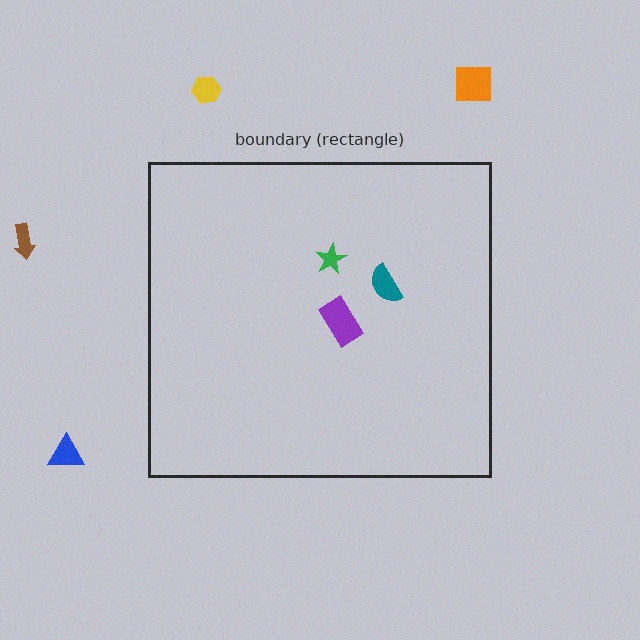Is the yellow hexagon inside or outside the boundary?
Outside.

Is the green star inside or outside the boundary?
Inside.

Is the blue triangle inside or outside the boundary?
Outside.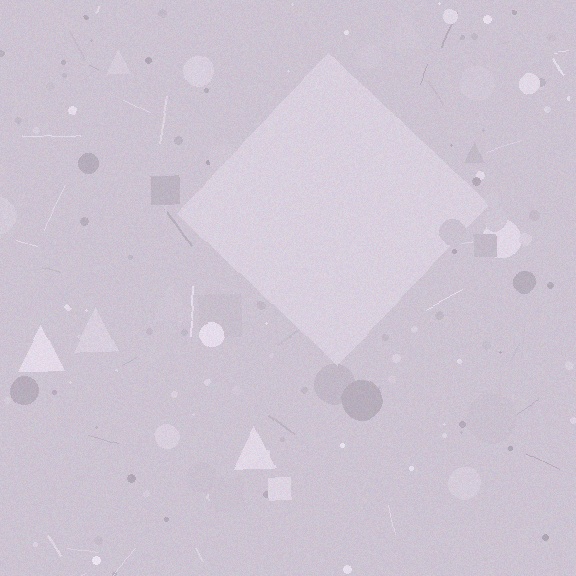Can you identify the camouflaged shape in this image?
The camouflaged shape is a diamond.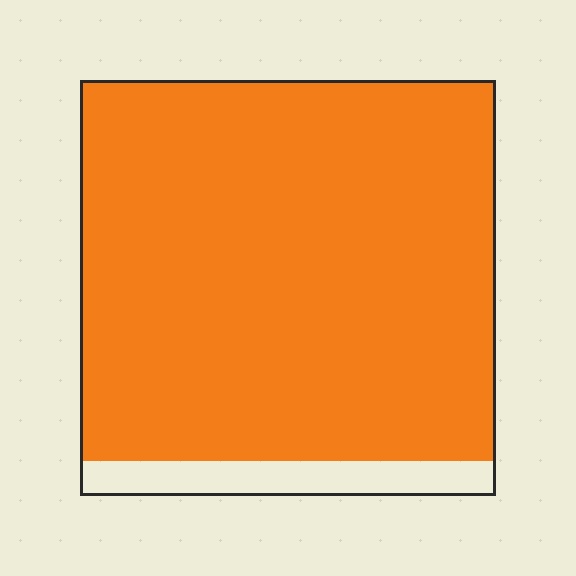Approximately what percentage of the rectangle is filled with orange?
Approximately 90%.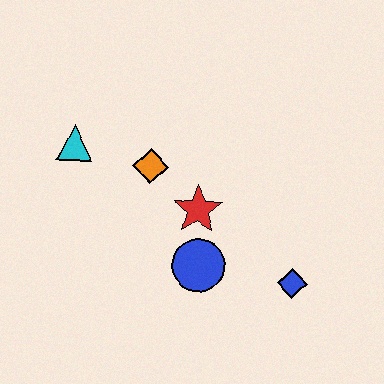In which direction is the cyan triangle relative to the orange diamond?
The cyan triangle is to the left of the orange diamond.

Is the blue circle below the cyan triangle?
Yes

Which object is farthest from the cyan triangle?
The blue diamond is farthest from the cyan triangle.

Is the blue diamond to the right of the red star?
Yes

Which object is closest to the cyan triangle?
The orange diamond is closest to the cyan triangle.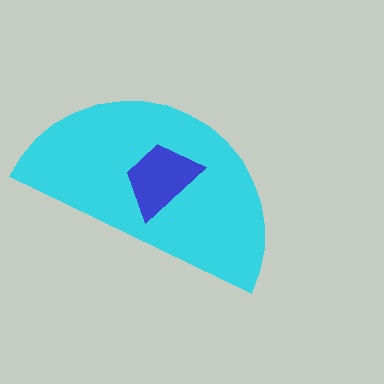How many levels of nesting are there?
2.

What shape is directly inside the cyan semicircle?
The blue trapezoid.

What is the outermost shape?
The cyan semicircle.